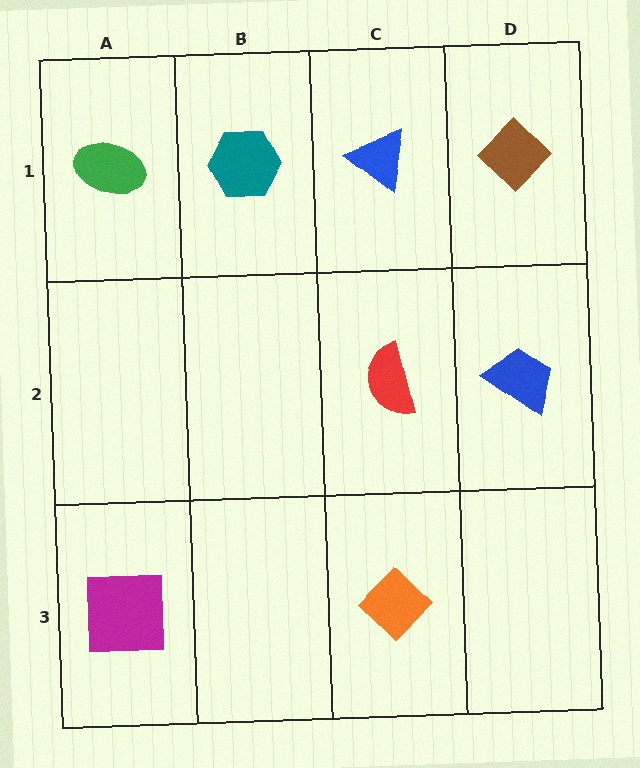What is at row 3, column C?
An orange diamond.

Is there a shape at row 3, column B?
No, that cell is empty.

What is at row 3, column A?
A magenta square.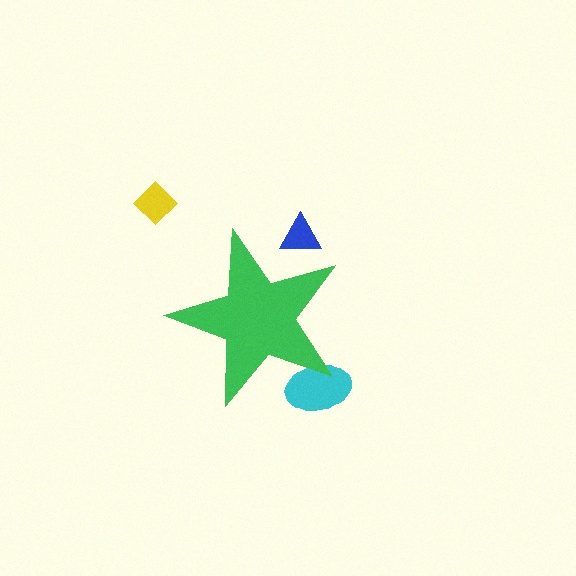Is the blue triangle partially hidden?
Yes, the blue triangle is partially hidden behind the green star.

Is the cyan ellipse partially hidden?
Yes, the cyan ellipse is partially hidden behind the green star.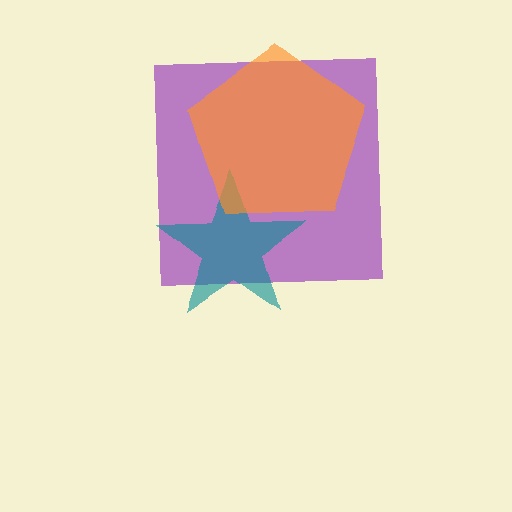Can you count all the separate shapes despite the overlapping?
Yes, there are 3 separate shapes.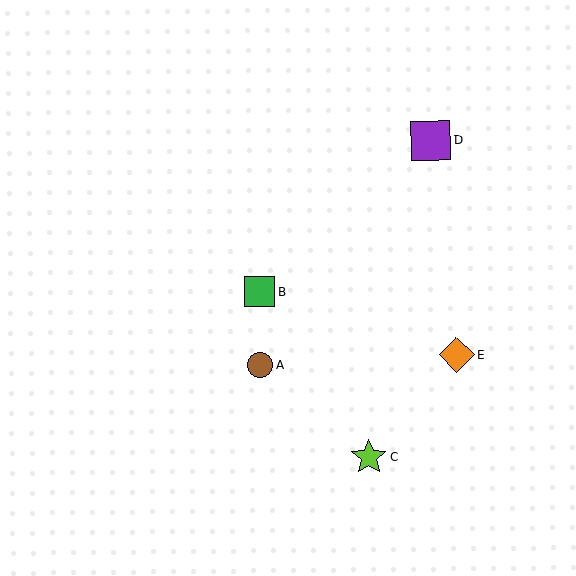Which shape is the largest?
The purple square (labeled D) is the largest.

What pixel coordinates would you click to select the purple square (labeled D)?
Click at (431, 141) to select the purple square D.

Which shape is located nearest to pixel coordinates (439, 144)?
The purple square (labeled D) at (431, 141) is nearest to that location.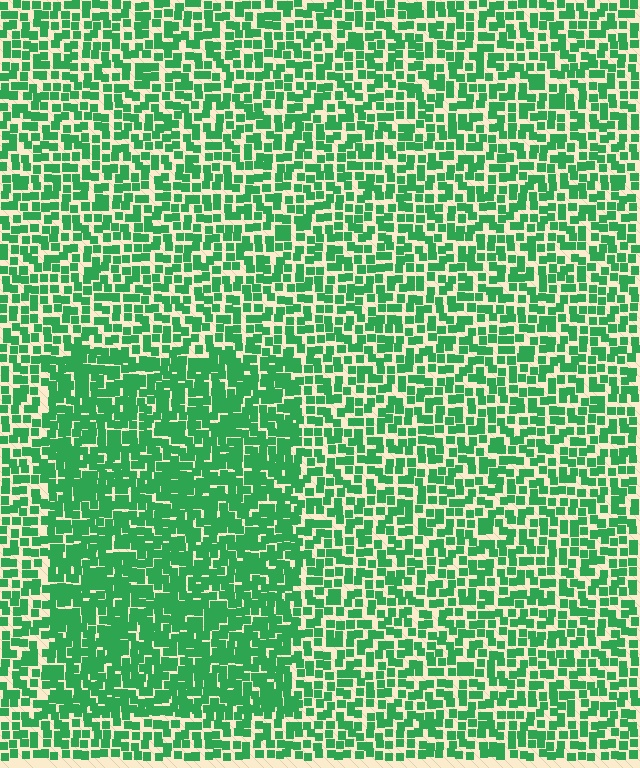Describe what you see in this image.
The image contains small green elements arranged at two different densities. A rectangle-shaped region is visible where the elements are more densely packed than the surrounding area.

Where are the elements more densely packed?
The elements are more densely packed inside the rectangle boundary.